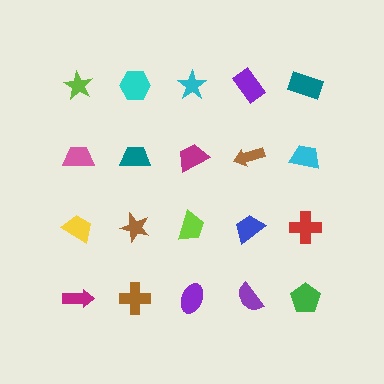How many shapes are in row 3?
5 shapes.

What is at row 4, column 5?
A green pentagon.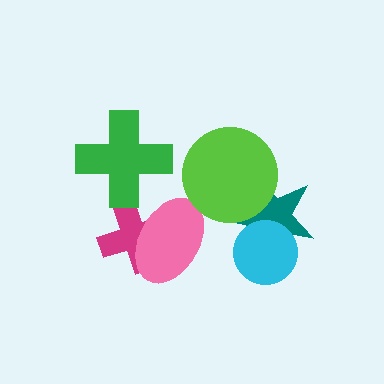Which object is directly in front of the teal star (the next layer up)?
The lime circle is directly in front of the teal star.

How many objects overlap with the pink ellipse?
1 object overlaps with the pink ellipse.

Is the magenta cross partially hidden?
Yes, it is partially covered by another shape.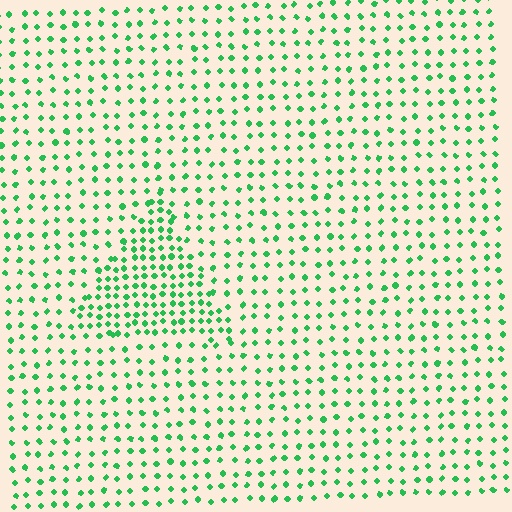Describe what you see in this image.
The image contains small green elements arranged at two different densities. A triangle-shaped region is visible where the elements are more densely packed than the surrounding area.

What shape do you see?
I see a triangle.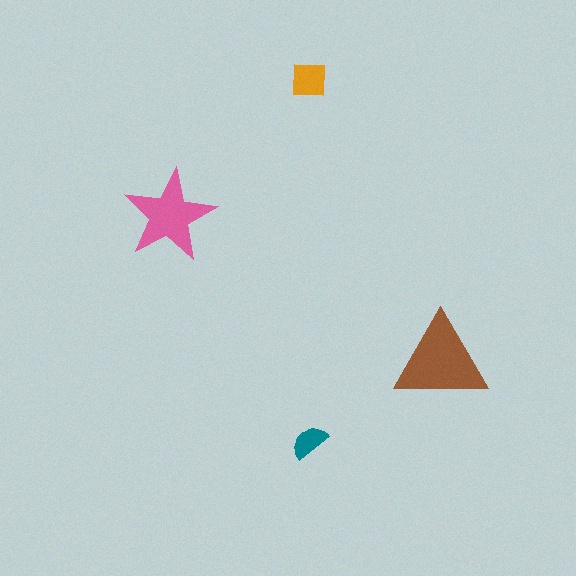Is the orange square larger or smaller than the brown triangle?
Smaller.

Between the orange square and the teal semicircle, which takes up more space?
The orange square.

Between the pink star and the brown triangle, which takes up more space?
The brown triangle.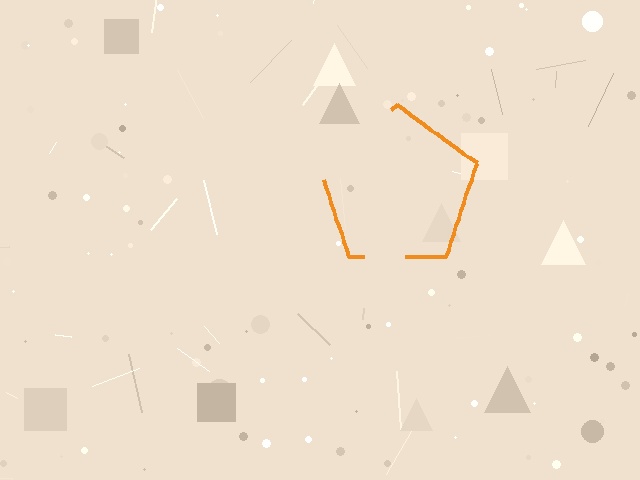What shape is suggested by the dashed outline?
The dashed outline suggests a pentagon.